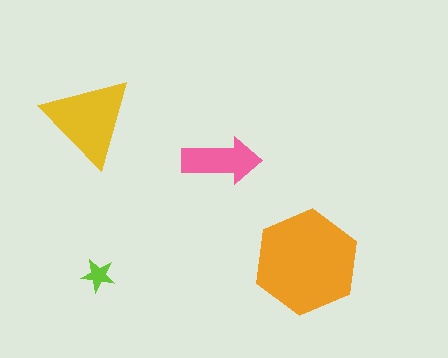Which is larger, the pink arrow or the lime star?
The pink arrow.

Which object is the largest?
The orange hexagon.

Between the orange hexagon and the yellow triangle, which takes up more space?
The orange hexagon.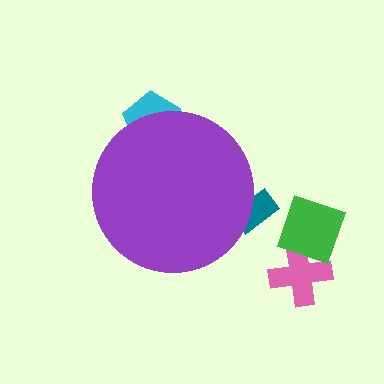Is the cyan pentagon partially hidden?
Yes, the cyan pentagon is partially hidden behind the purple circle.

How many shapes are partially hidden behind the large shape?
2 shapes are partially hidden.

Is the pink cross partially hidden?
No, the pink cross is fully visible.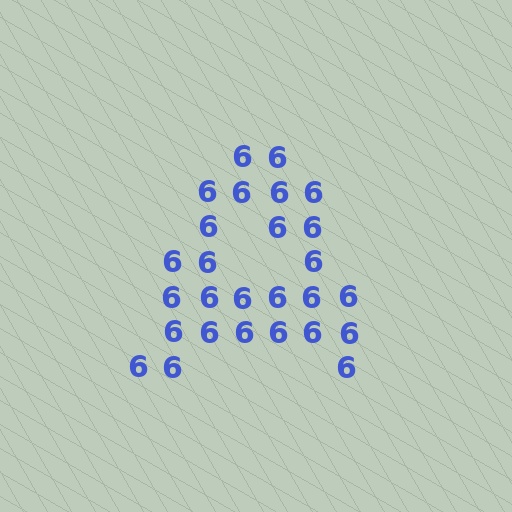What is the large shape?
The large shape is the letter A.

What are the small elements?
The small elements are digit 6's.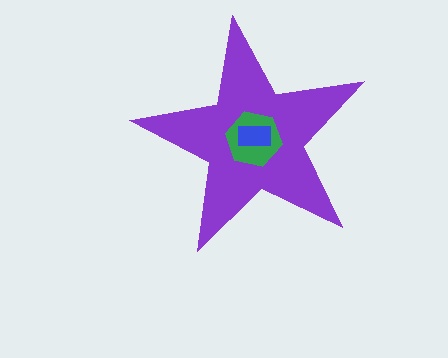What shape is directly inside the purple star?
The green hexagon.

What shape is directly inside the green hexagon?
The blue rectangle.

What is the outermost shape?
The purple star.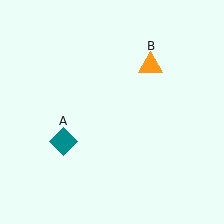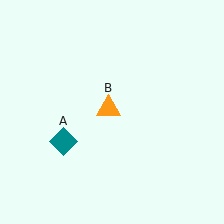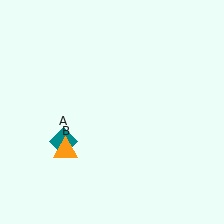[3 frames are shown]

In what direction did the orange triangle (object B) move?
The orange triangle (object B) moved down and to the left.